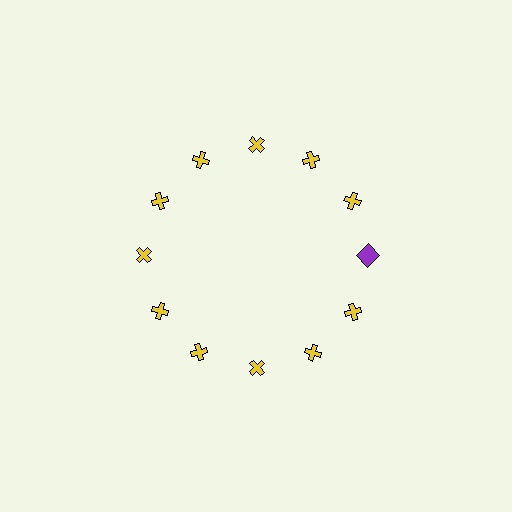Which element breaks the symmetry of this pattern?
The purple square at roughly the 3 o'clock position breaks the symmetry. All other shapes are yellow crosses.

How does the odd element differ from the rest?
It differs in both color (purple instead of yellow) and shape (square instead of cross).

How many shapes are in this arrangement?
There are 12 shapes arranged in a ring pattern.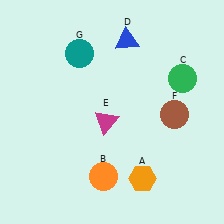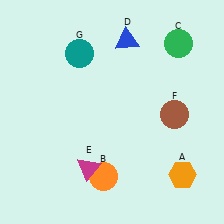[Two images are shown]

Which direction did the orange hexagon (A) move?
The orange hexagon (A) moved right.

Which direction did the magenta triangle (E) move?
The magenta triangle (E) moved down.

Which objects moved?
The objects that moved are: the orange hexagon (A), the green circle (C), the magenta triangle (E).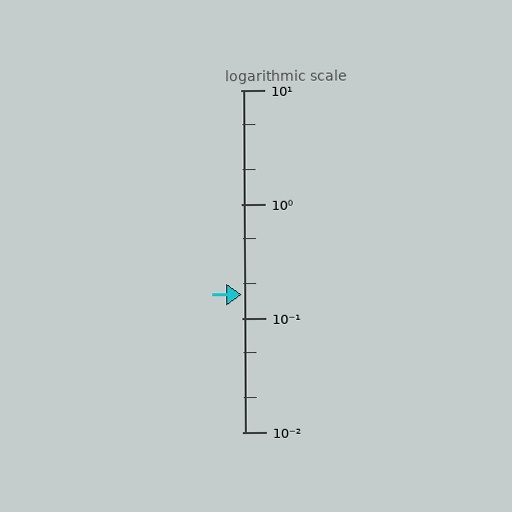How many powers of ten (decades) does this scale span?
The scale spans 3 decades, from 0.01 to 10.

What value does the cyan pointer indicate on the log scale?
The pointer indicates approximately 0.16.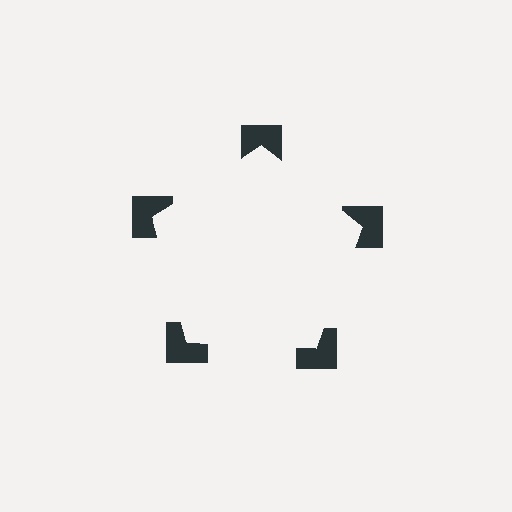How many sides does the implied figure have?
5 sides.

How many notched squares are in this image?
There are 5 — one at each vertex of the illusory pentagon.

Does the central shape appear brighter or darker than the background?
It typically appears slightly brighter than the background, even though no actual brightness change is drawn.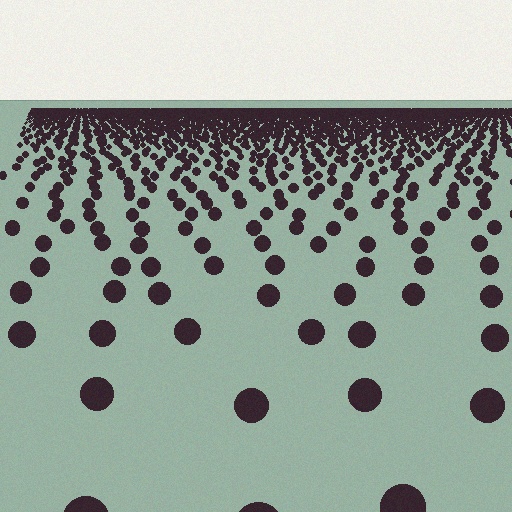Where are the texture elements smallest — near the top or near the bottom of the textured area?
Near the top.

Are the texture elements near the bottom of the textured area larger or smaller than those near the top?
Larger. Near the bottom, elements are closer to the viewer and appear at a bigger on-screen size.